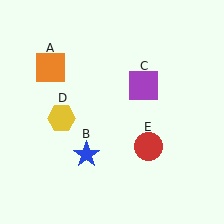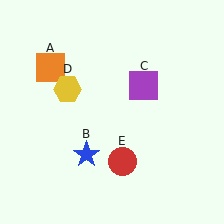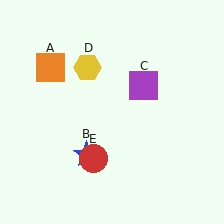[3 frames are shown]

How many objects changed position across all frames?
2 objects changed position: yellow hexagon (object D), red circle (object E).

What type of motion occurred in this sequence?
The yellow hexagon (object D), red circle (object E) rotated clockwise around the center of the scene.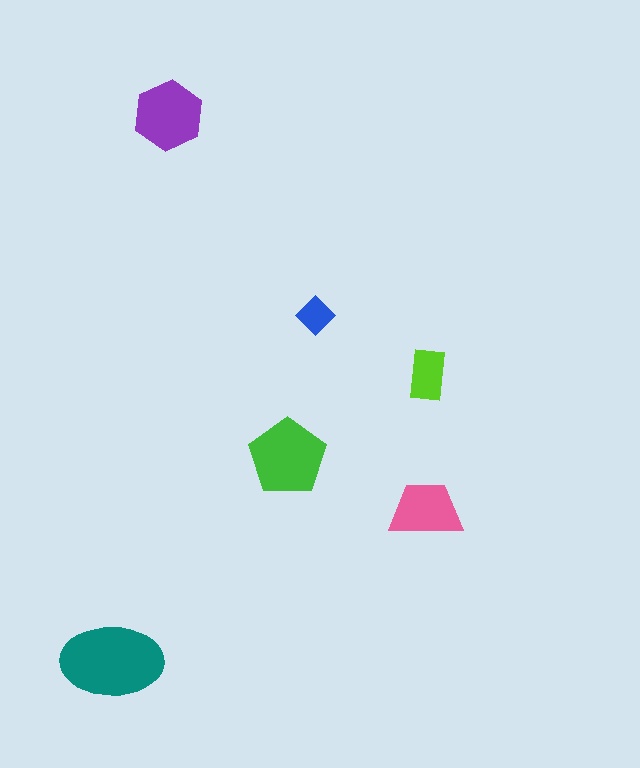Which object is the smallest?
The blue diamond.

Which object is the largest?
The teal ellipse.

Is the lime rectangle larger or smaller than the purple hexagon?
Smaller.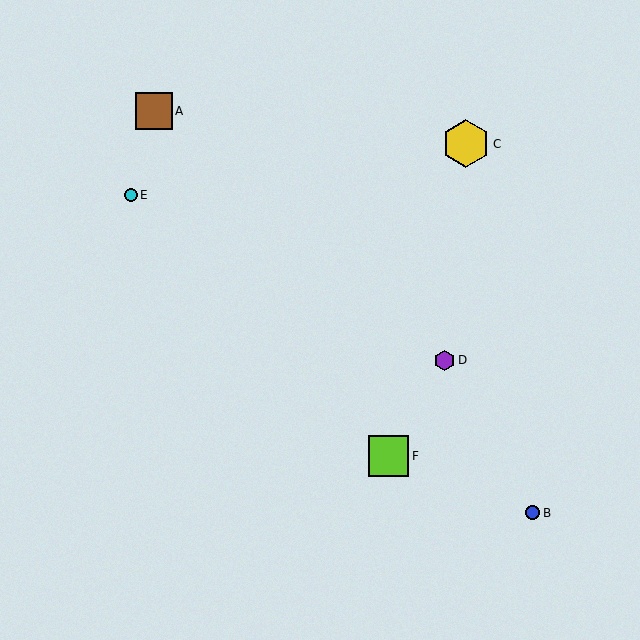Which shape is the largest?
The yellow hexagon (labeled C) is the largest.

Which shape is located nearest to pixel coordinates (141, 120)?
The brown square (labeled A) at (154, 111) is nearest to that location.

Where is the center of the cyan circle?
The center of the cyan circle is at (131, 195).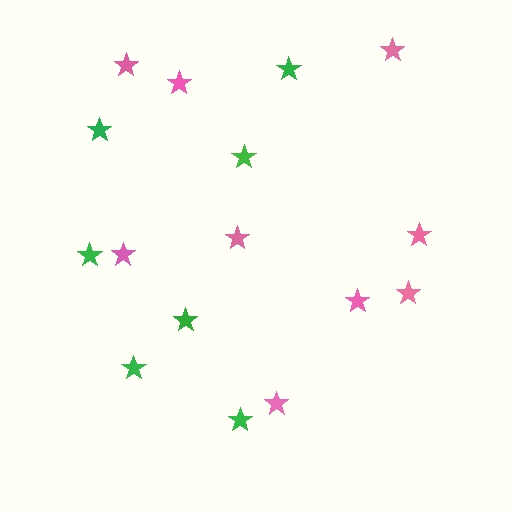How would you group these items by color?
There are 2 groups: one group of pink stars (9) and one group of green stars (7).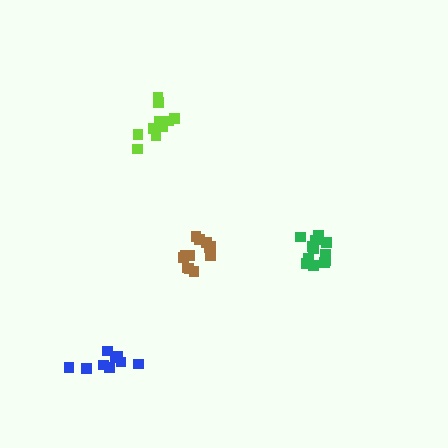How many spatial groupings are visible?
There are 4 spatial groupings.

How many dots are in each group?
Group 1: 10 dots, Group 2: 12 dots, Group 3: 12 dots, Group 4: 9 dots (43 total).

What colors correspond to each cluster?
The clusters are colored: lime, brown, green, blue.